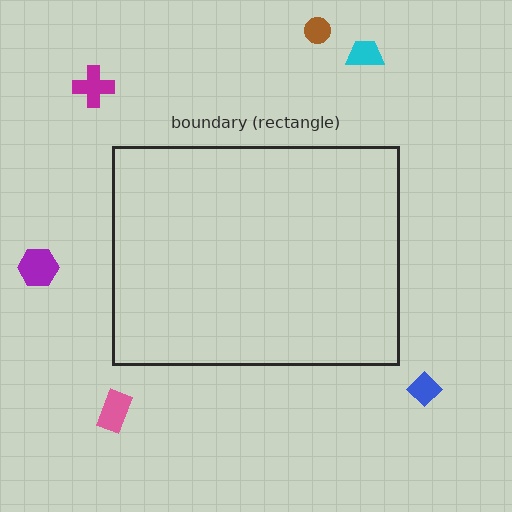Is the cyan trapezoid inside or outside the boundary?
Outside.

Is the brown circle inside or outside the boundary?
Outside.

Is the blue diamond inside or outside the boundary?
Outside.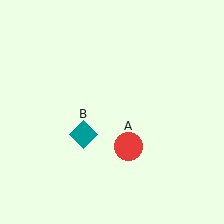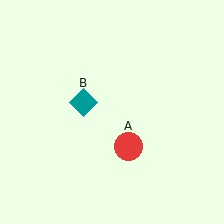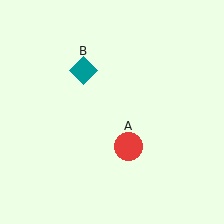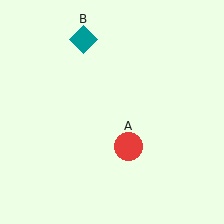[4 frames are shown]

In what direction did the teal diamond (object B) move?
The teal diamond (object B) moved up.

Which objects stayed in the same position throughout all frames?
Red circle (object A) remained stationary.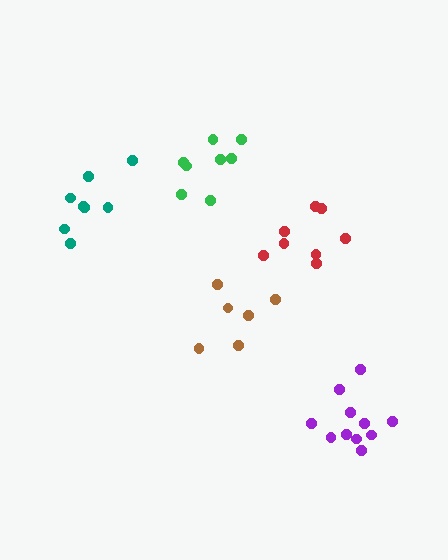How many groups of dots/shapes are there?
There are 5 groups.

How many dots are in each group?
Group 1: 8 dots, Group 2: 11 dots, Group 3: 8 dots, Group 4: 8 dots, Group 5: 6 dots (41 total).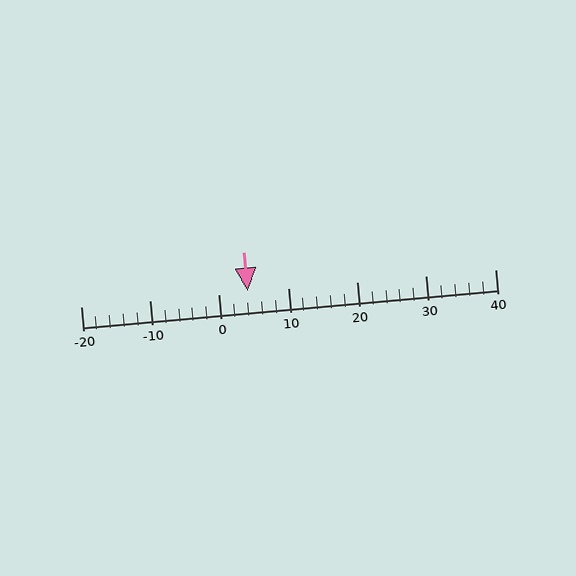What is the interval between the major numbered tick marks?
The major tick marks are spaced 10 units apart.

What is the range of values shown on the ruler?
The ruler shows values from -20 to 40.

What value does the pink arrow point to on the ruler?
The pink arrow points to approximately 4.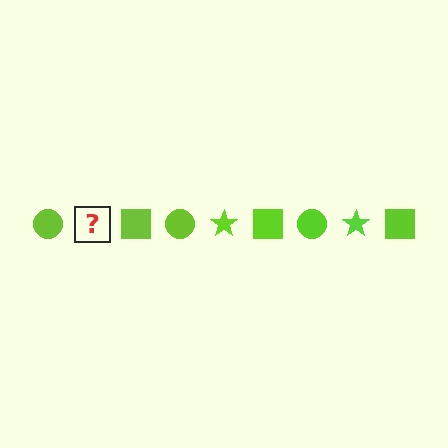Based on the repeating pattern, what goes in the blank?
The blank should be a lime star.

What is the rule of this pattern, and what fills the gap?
The rule is that the pattern cycles through circle, star, square shapes in lime. The gap should be filled with a lime star.